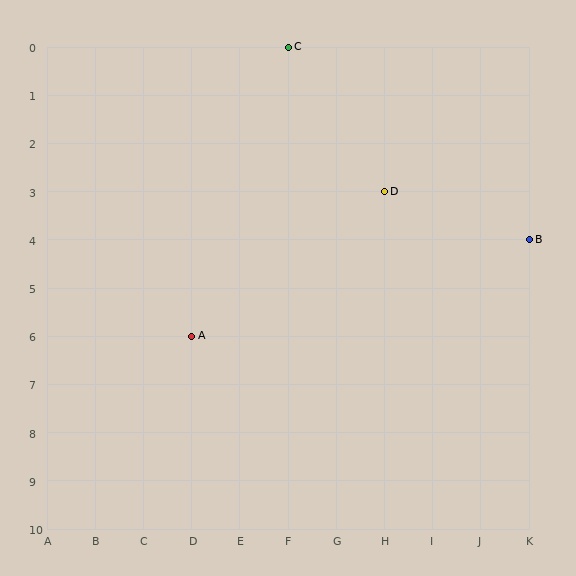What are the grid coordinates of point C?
Point C is at grid coordinates (F, 0).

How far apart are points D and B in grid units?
Points D and B are 3 columns and 1 row apart (about 3.2 grid units diagonally).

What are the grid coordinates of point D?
Point D is at grid coordinates (H, 3).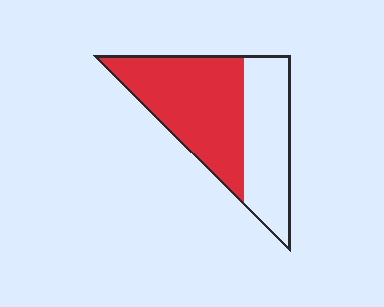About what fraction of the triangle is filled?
About three fifths (3/5).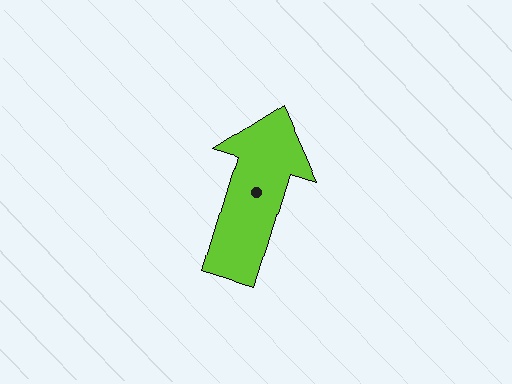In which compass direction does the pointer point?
North.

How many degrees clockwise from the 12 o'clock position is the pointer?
Approximately 17 degrees.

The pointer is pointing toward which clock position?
Roughly 1 o'clock.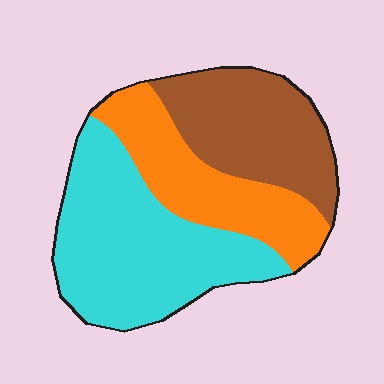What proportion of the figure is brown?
Brown takes up between a sixth and a third of the figure.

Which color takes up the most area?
Cyan, at roughly 45%.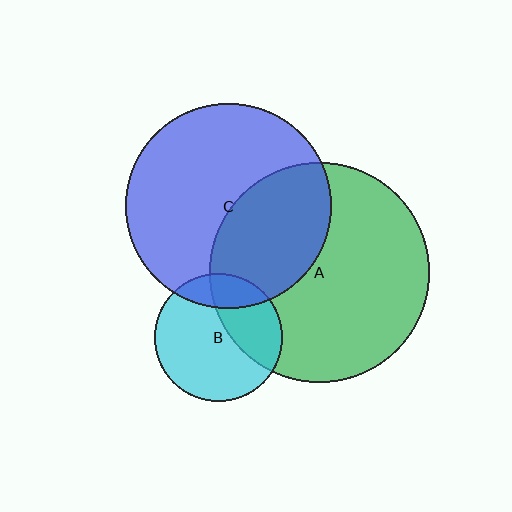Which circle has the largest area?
Circle A (green).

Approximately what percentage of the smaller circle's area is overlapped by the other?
Approximately 35%.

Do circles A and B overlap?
Yes.